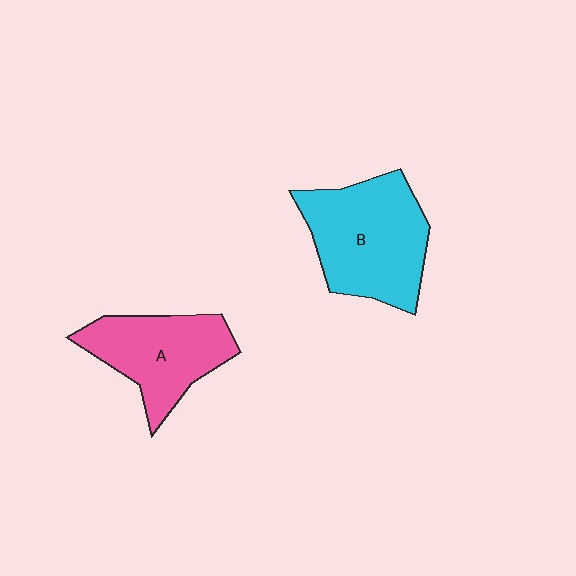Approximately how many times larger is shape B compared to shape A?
Approximately 1.3 times.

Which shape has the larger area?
Shape B (cyan).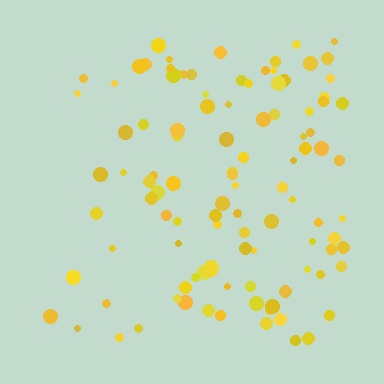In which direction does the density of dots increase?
From left to right, with the right side densest.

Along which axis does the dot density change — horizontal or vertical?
Horizontal.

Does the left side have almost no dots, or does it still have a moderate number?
Still a moderate number, just noticeably fewer than the right.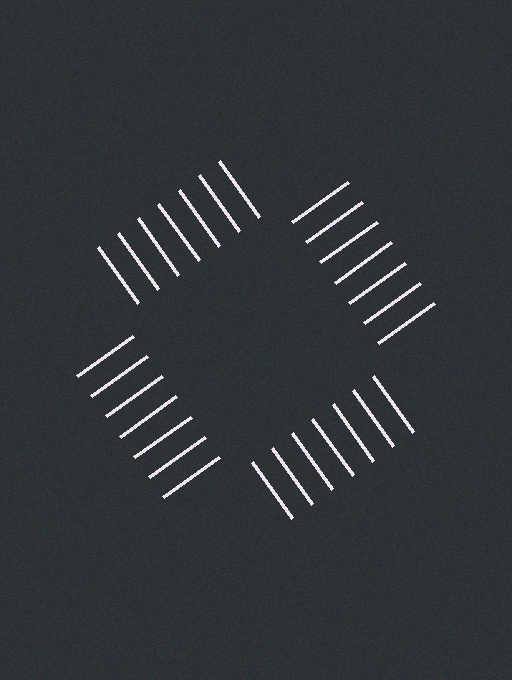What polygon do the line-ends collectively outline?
An illusory square — the line segments terminate on its edges but no continuous stroke is drawn.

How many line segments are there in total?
28 — 7 along each of the 4 edges.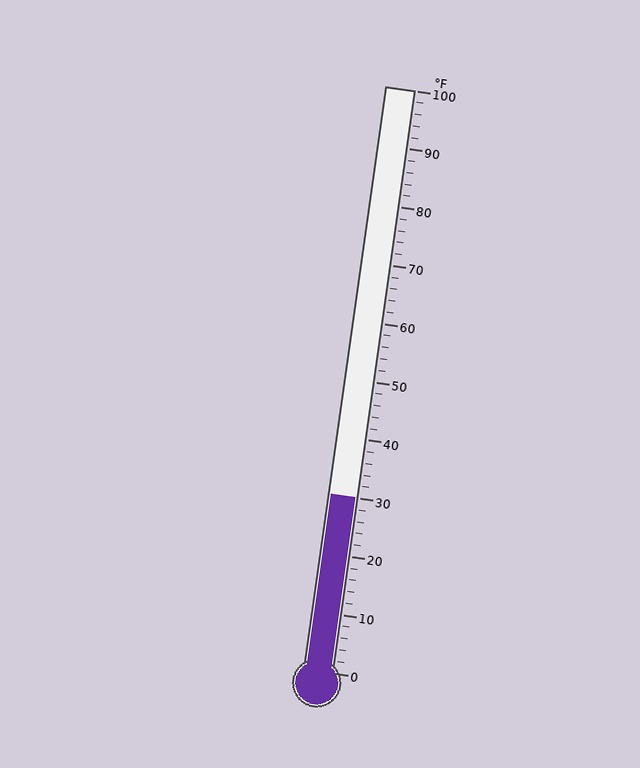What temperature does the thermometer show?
The thermometer shows approximately 30°F.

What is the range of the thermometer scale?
The thermometer scale ranges from 0°F to 100°F.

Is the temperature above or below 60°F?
The temperature is below 60°F.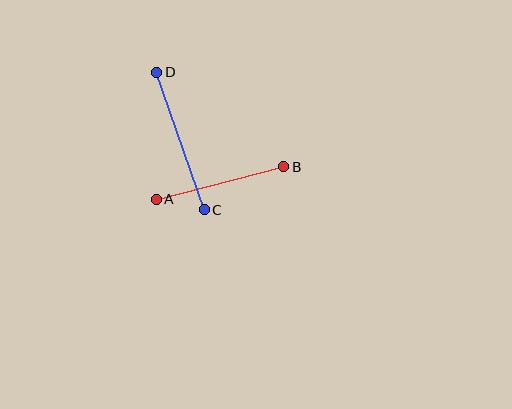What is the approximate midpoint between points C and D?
The midpoint is at approximately (180, 141) pixels.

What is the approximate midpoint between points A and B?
The midpoint is at approximately (220, 183) pixels.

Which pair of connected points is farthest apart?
Points C and D are farthest apart.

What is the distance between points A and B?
The distance is approximately 132 pixels.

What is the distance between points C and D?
The distance is approximately 146 pixels.